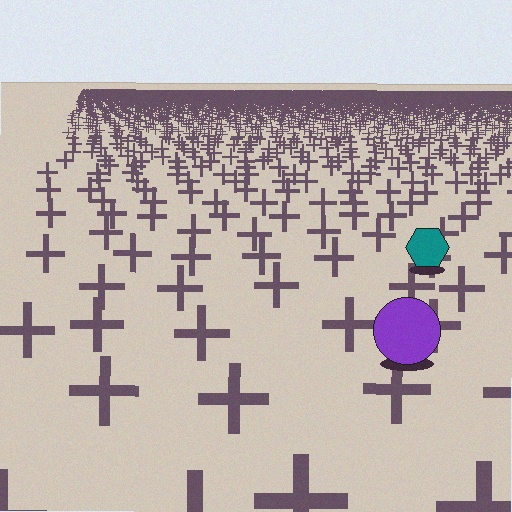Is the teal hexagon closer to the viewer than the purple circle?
No. The purple circle is closer — you can tell from the texture gradient: the ground texture is coarser near it.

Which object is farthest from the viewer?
The teal hexagon is farthest from the viewer. It appears smaller and the ground texture around it is denser.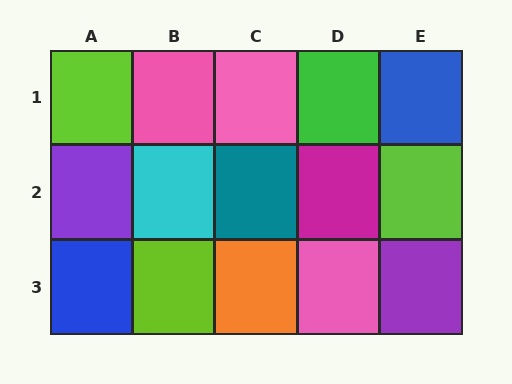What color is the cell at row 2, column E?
Lime.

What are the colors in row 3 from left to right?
Blue, lime, orange, pink, purple.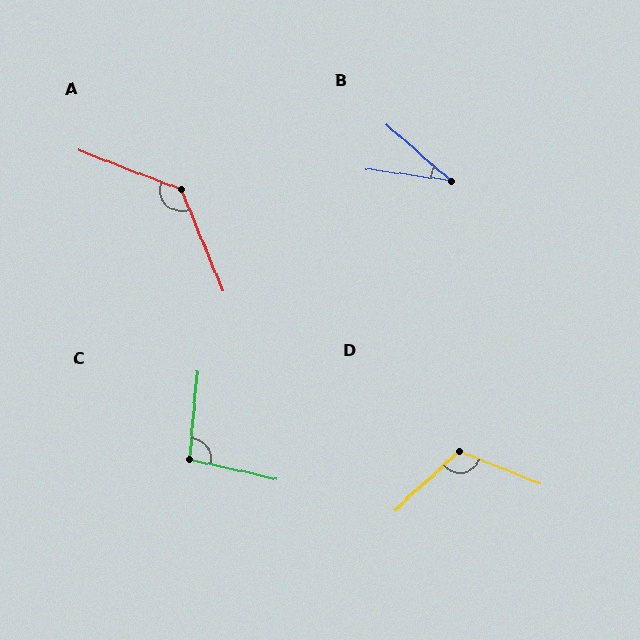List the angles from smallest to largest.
B (33°), C (98°), D (116°), A (133°).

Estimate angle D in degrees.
Approximately 116 degrees.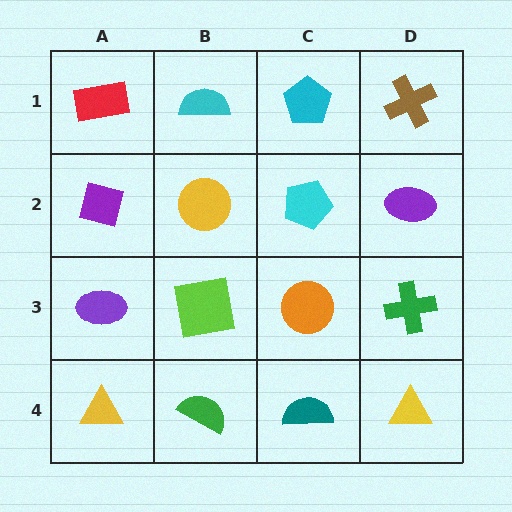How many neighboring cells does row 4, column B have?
3.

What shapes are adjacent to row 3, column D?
A purple ellipse (row 2, column D), a yellow triangle (row 4, column D), an orange circle (row 3, column C).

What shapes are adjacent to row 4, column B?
A lime square (row 3, column B), a yellow triangle (row 4, column A), a teal semicircle (row 4, column C).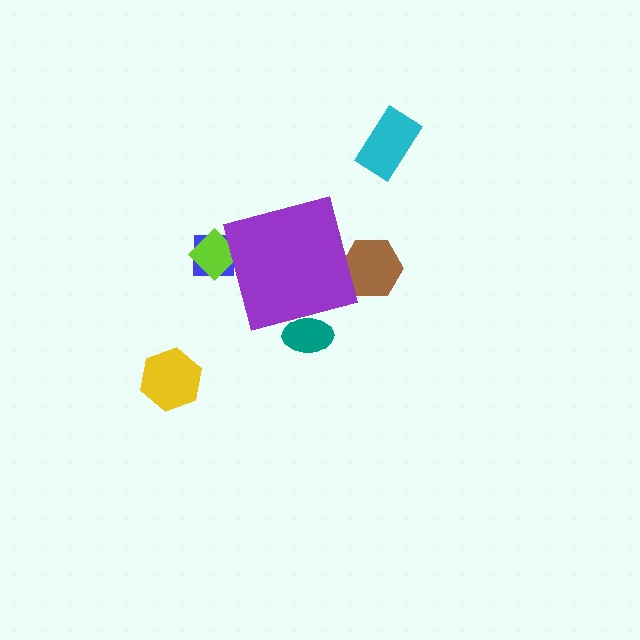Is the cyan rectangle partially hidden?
No, the cyan rectangle is fully visible.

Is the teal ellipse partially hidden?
Yes, the teal ellipse is partially hidden behind the purple square.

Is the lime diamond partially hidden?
Yes, the lime diamond is partially hidden behind the purple square.